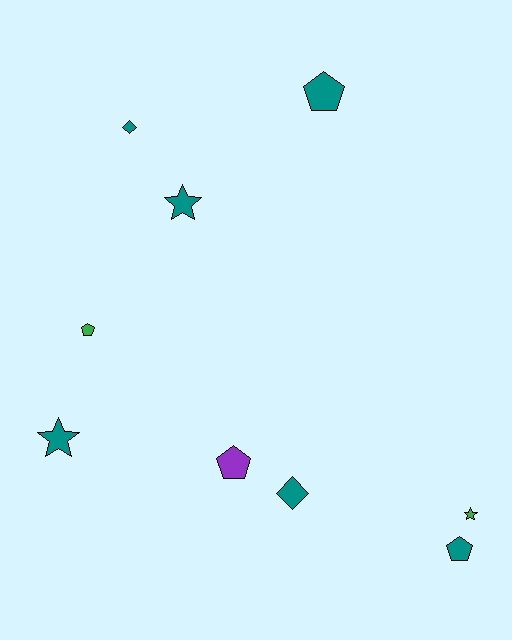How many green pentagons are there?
There is 1 green pentagon.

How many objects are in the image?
There are 9 objects.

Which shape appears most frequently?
Pentagon, with 4 objects.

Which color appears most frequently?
Teal, with 6 objects.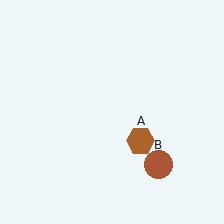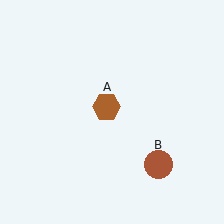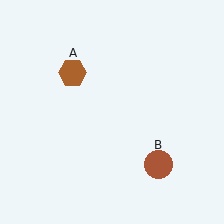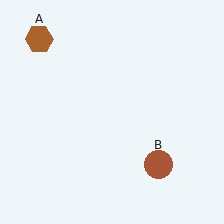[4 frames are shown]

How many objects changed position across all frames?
1 object changed position: brown hexagon (object A).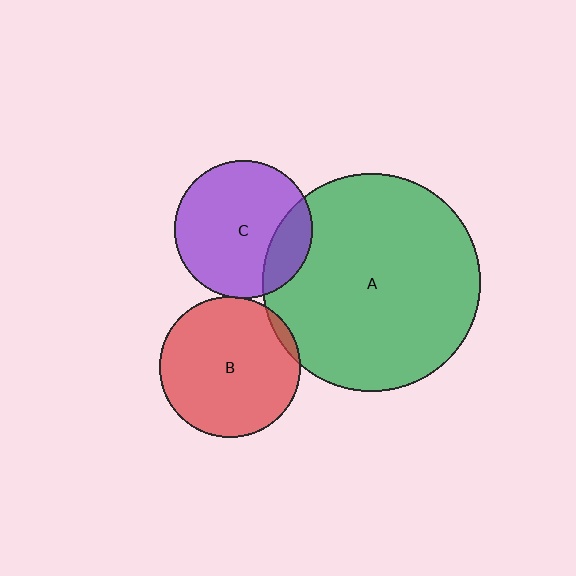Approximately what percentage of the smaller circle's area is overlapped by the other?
Approximately 5%.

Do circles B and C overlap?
Yes.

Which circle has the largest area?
Circle A (green).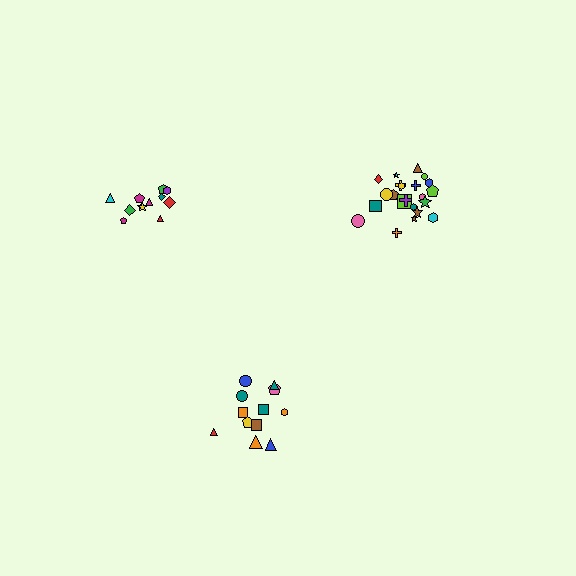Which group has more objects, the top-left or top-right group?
The top-right group.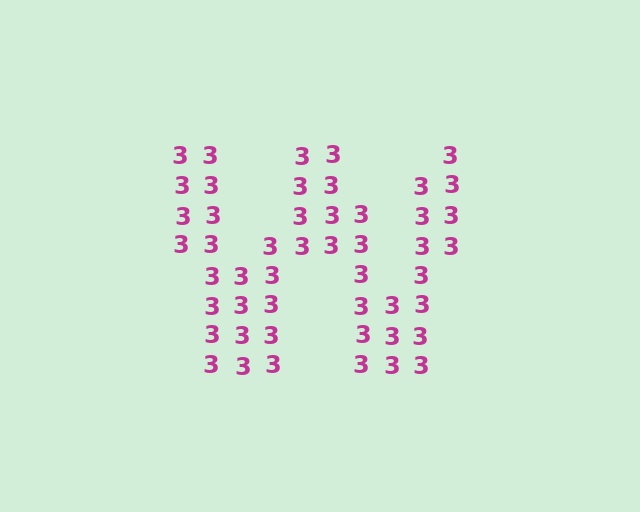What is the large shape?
The large shape is the letter W.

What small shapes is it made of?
It is made of small digit 3's.